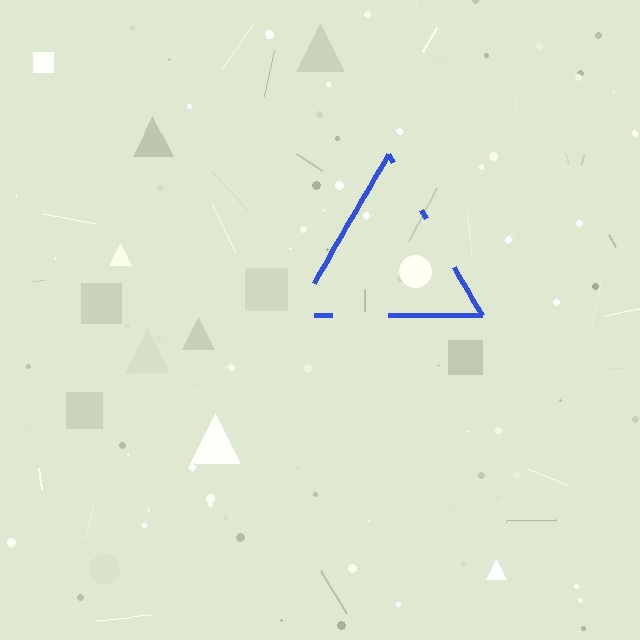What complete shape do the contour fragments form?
The contour fragments form a triangle.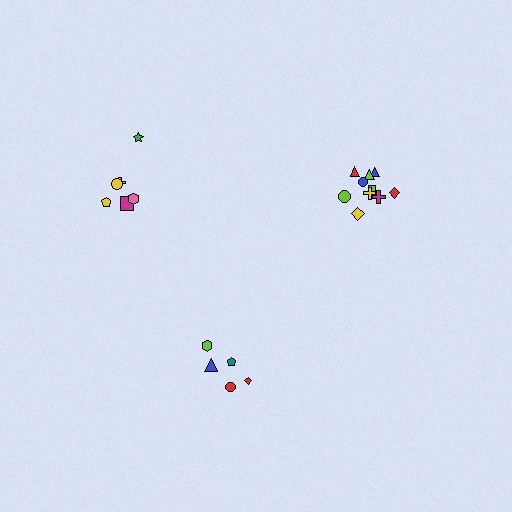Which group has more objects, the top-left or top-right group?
The top-right group.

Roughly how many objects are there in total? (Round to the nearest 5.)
Roughly 20 objects in total.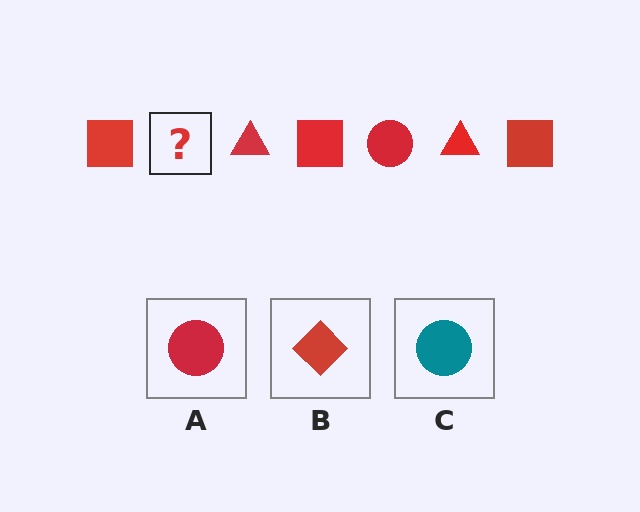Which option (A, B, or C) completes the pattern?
A.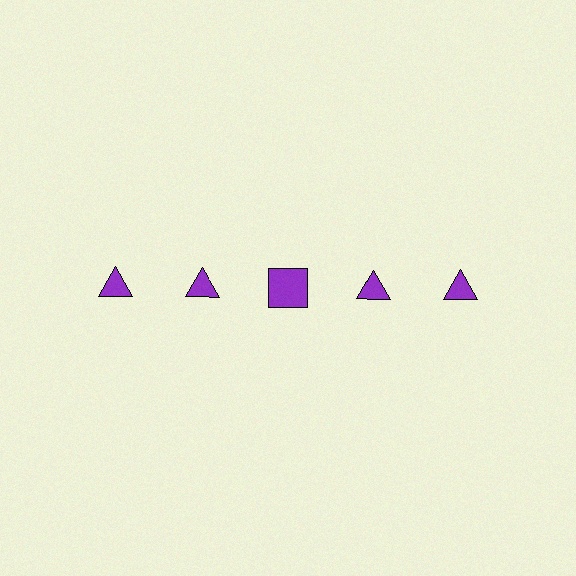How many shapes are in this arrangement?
There are 5 shapes arranged in a grid pattern.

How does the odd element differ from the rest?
It has a different shape: square instead of triangle.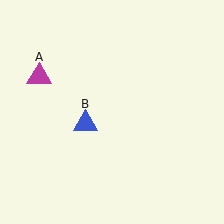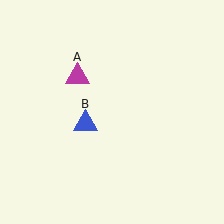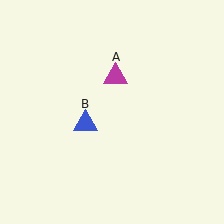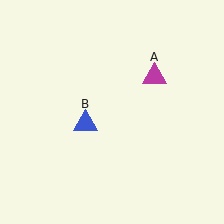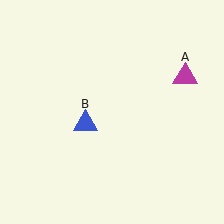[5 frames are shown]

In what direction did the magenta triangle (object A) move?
The magenta triangle (object A) moved right.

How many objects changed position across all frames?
1 object changed position: magenta triangle (object A).